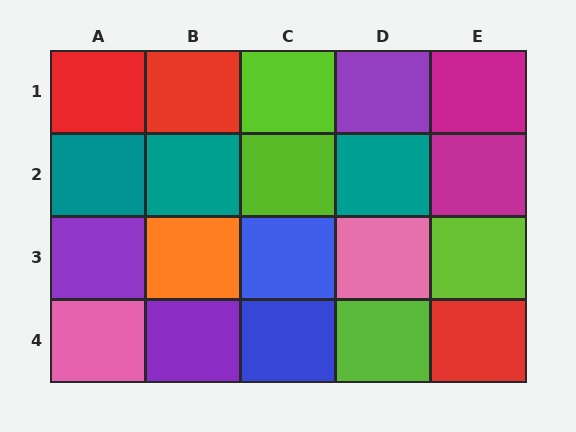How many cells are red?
3 cells are red.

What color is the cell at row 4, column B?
Purple.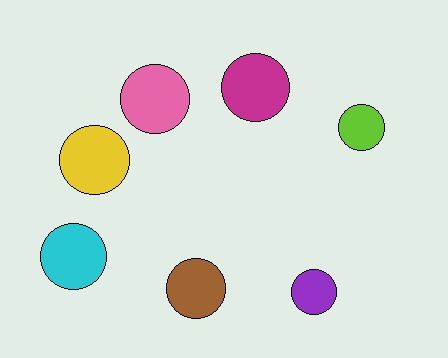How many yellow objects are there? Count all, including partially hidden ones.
There is 1 yellow object.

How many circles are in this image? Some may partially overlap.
There are 7 circles.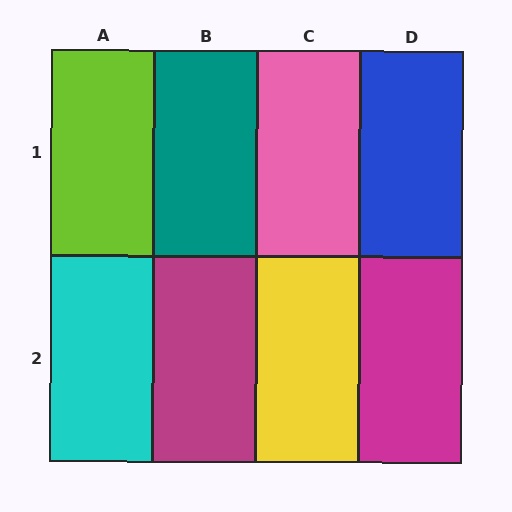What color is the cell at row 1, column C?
Pink.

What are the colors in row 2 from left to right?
Cyan, magenta, yellow, magenta.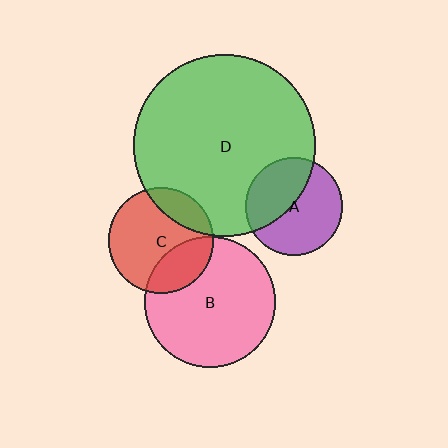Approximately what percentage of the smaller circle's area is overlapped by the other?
Approximately 40%.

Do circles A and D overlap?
Yes.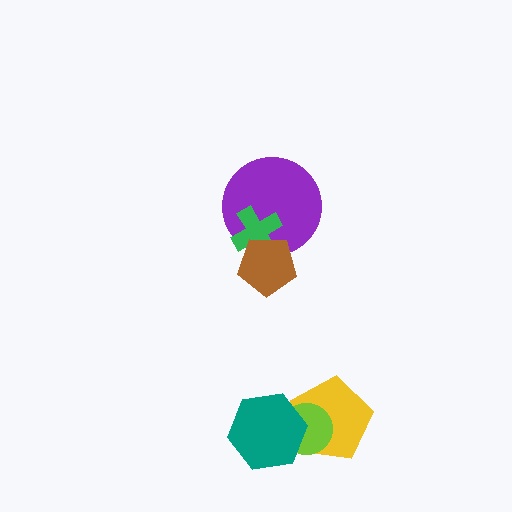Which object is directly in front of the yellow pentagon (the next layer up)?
The lime circle is directly in front of the yellow pentagon.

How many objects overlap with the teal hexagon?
2 objects overlap with the teal hexagon.